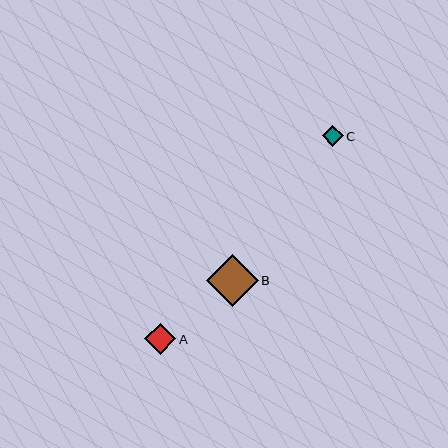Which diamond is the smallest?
Diamond C is the smallest with a size of approximately 21 pixels.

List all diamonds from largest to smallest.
From largest to smallest: B, A, C.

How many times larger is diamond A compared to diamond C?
Diamond A is approximately 1.5 times the size of diamond C.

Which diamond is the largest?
Diamond B is the largest with a size of approximately 52 pixels.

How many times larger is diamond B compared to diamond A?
Diamond B is approximately 1.6 times the size of diamond A.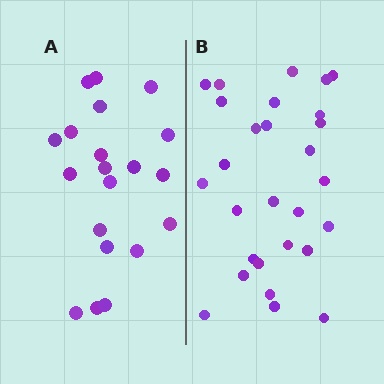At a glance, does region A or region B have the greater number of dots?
Region B (the right region) has more dots.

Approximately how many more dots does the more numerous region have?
Region B has roughly 8 or so more dots than region A.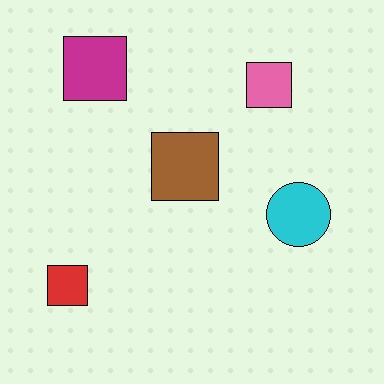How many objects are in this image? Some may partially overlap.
There are 5 objects.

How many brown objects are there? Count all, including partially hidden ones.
There is 1 brown object.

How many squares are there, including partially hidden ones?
There are 4 squares.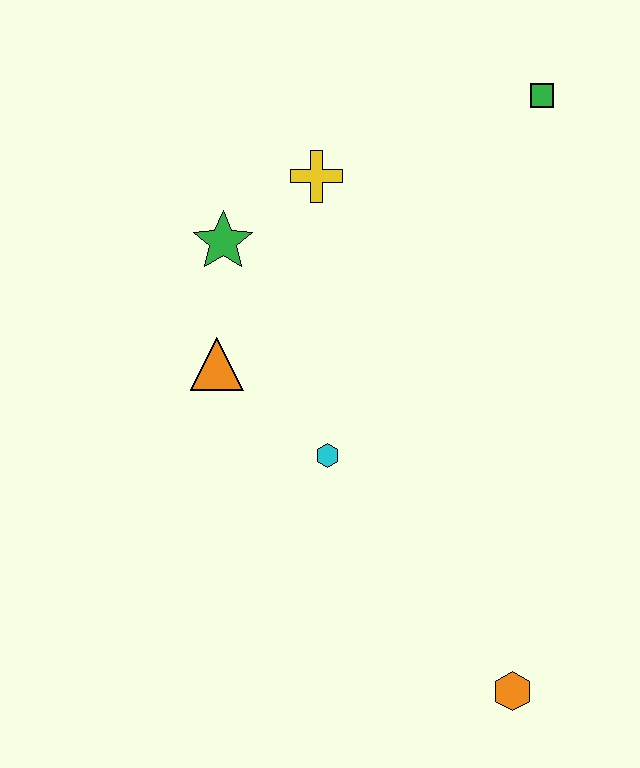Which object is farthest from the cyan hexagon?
The green square is farthest from the cyan hexagon.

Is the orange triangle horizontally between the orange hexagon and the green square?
No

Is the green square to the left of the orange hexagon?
No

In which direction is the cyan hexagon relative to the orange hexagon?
The cyan hexagon is above the orange hexagon.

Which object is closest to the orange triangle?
The green star is closest to the orange triangle.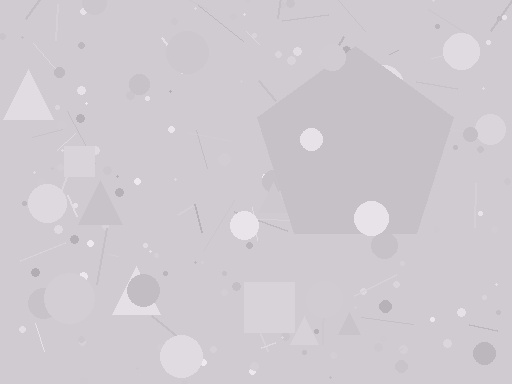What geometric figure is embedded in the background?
A pentagon is embedded in the background.